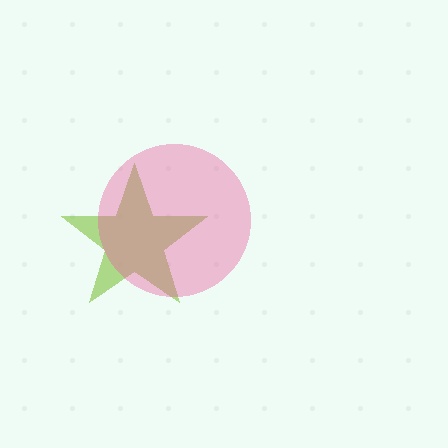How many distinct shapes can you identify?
There are 2 distinct shapes: a lime star, a pink circle.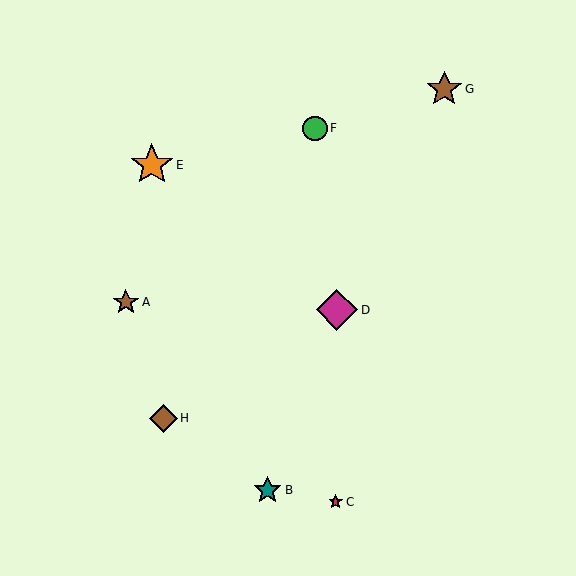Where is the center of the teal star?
The center of the teal star is at (268, 490).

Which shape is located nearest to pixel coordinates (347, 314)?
The magenta diamond (labeled D) at (337, 310) is nearest to that location.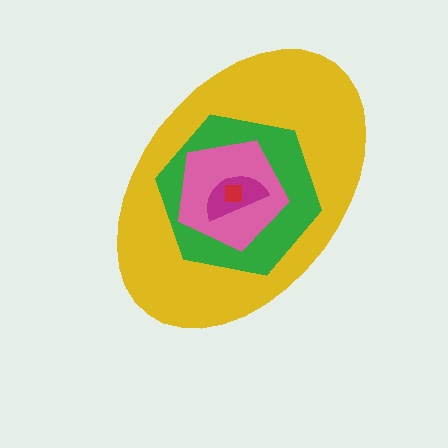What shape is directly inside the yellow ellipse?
The green hexagon.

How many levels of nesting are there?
5.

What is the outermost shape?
The yellow ellipse.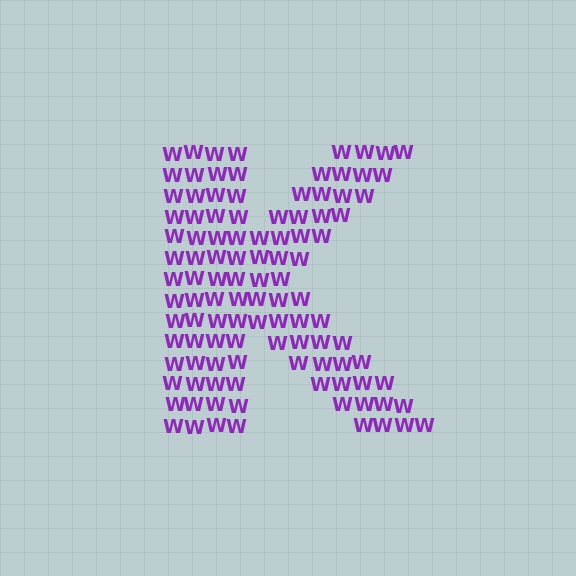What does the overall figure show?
The overall figure shows the letter K.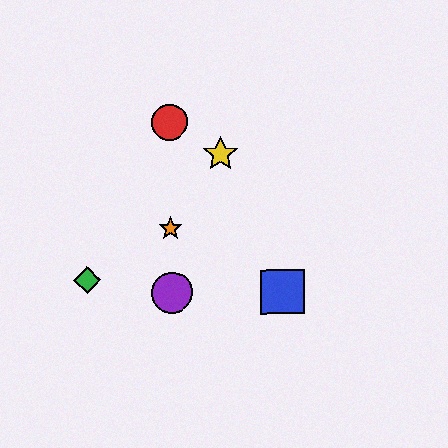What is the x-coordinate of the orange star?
The orange star is at x≈171.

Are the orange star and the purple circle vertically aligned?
Yes, both are at x≈171.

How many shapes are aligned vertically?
3 shapes (the red circle, the purple circle, the orange star) are aligned vertically.